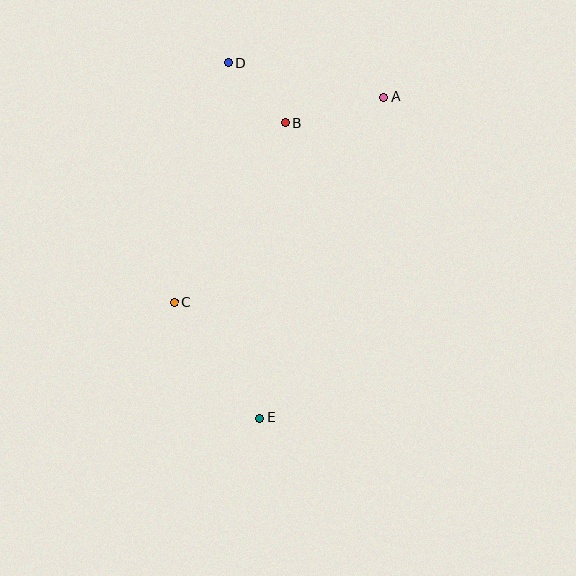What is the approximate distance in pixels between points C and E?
The distance between C and E is approximately 144 pixels.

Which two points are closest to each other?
Points B and D are closest to each other.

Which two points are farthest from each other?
Points D and E are farthest from each other.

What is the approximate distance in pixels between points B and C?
The distance between B and C is approximately 211 pixels.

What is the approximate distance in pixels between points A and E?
The distance between A and E is approximately 344 pixels.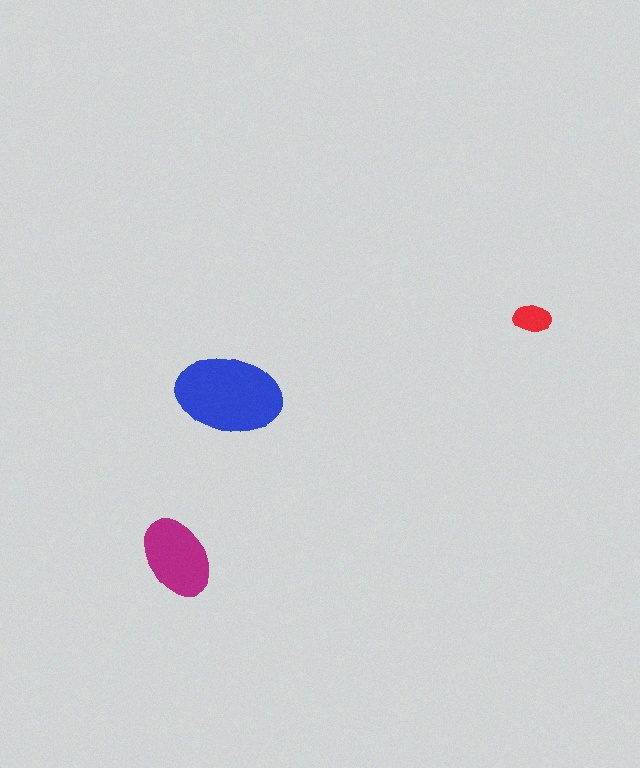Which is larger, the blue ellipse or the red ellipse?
The blue one.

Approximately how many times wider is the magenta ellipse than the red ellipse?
About 2 times wider.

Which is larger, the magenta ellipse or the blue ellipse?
The blue one.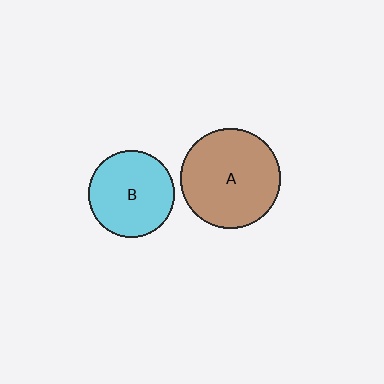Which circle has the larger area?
Circle A (brown).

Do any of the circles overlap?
No, none of the circles overlap.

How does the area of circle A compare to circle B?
Approximately 1.4 times.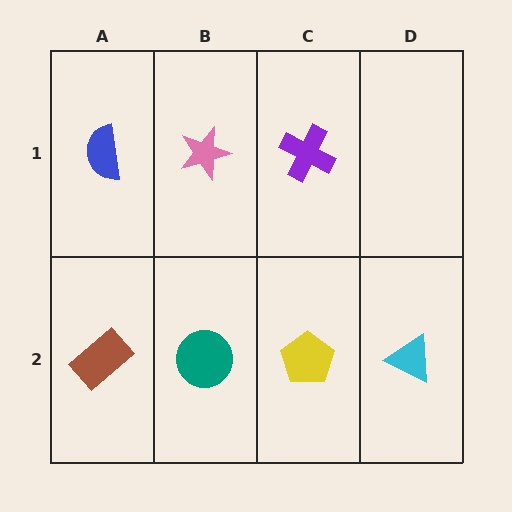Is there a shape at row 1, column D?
No, that cell is empty.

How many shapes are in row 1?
3 shapes.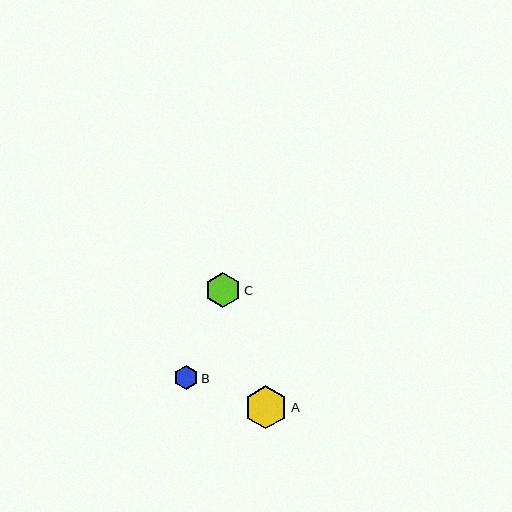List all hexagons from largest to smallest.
From largest to smallest: A, C, B.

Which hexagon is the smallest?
Hexagon B is the smallest with a size of approximately 24 pixels.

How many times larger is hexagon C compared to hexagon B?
Hexagon C is approximately 1.5 times the size of hexagon B.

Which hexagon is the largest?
Hexagon A is the largest with a size of approximately 44 pixels.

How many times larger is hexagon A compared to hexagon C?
Hexagon A is approximately 1.2 times the size of hexagon C.